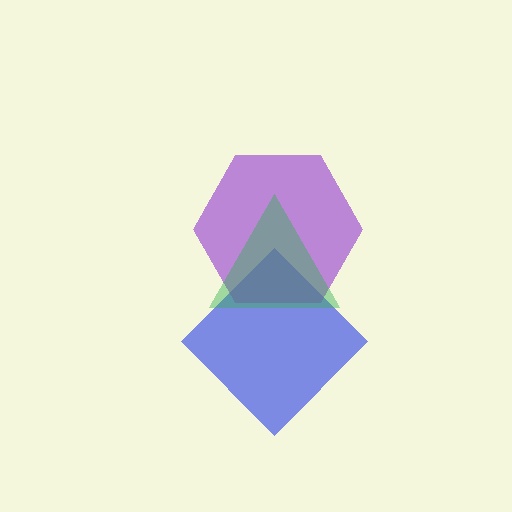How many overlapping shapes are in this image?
There are 3 overlapping shapes in the image.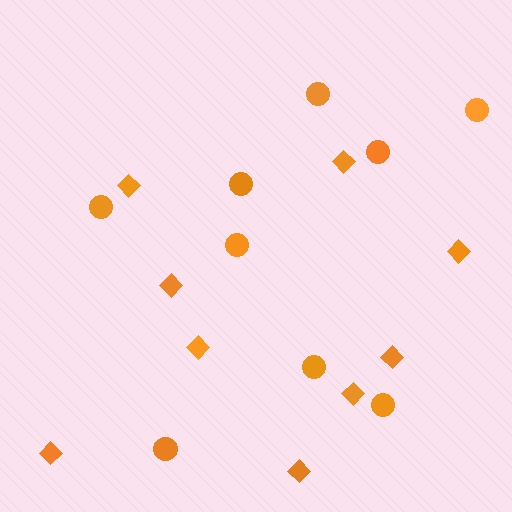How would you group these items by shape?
There are 2 groups: one group of circles (9) and one group of diamonds (9).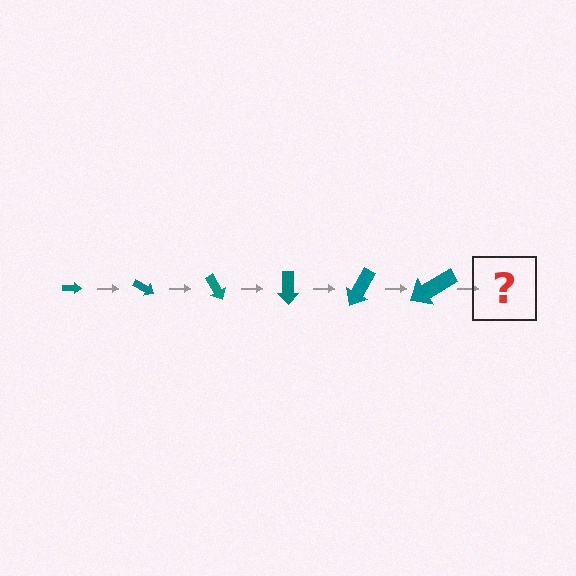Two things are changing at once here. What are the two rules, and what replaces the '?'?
The two rules are that the arrow grows larger each step and it rotates 30 degrees each step. The '?' should be an arrow, larger than the previous one and rotated 180 degrees from the start.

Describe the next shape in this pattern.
It should be an arrow, larger than the previous one and rotated 180 degrees from the start.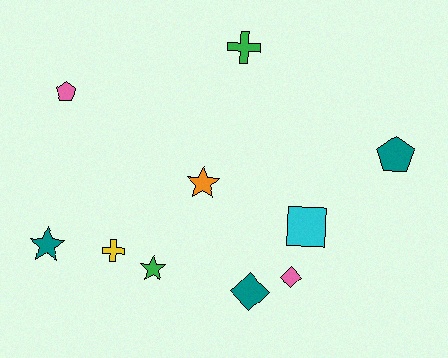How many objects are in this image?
There are 10 objects.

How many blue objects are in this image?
There are no blue objects.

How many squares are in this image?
There is 1 square.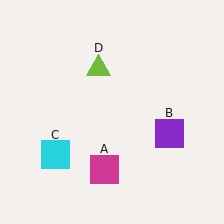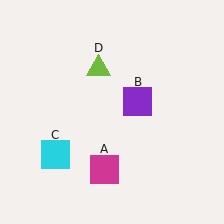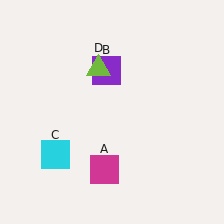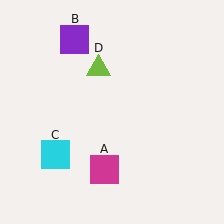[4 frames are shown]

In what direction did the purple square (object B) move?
The purple square (object B) moved up and to the left.